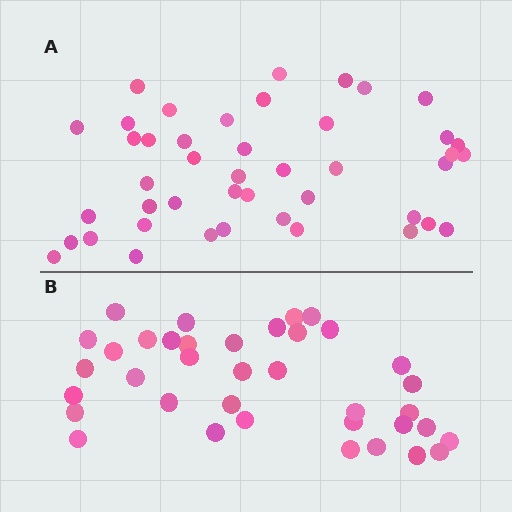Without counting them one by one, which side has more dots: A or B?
Region A (the top region) has more dots.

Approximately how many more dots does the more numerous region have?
Region A has roughly 8 or so more dots than region B.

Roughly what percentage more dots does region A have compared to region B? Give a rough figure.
About 20% more.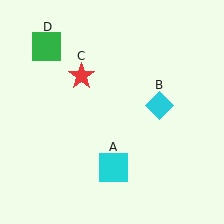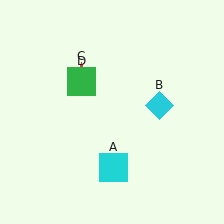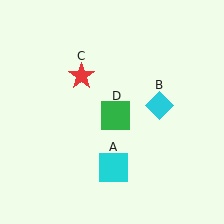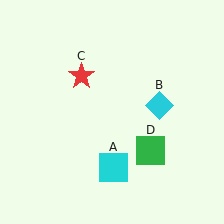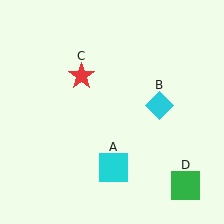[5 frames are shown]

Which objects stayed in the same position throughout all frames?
Cyan square (object A) and cyan diamond (object B) and red star (object C) remained stationary.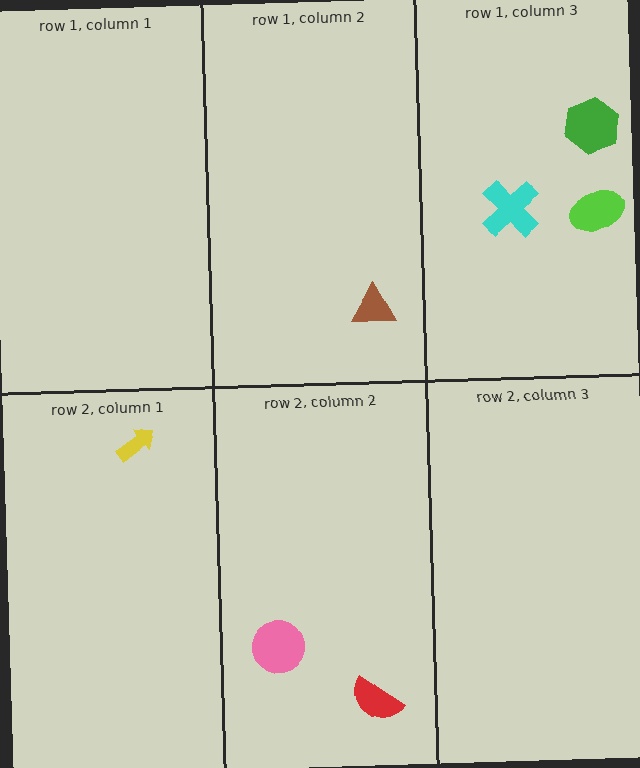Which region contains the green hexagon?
The row 1, column 3 region.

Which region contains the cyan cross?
The row 1, column 3 region.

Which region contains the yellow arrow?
The row 2, column 1 region.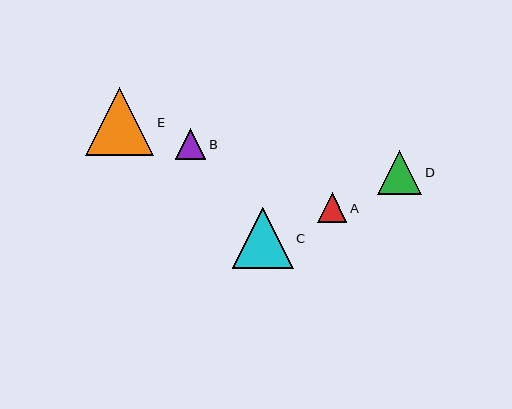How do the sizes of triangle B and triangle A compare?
Triangle B and triangle A are approximately the same size.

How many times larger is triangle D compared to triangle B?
Triangle D is approximately 1.5 times the size of triangle B.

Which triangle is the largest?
Triangle E is the largest with a size of approximately 68 pixels.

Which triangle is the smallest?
Triangle A is the smallest with a size of approximately 30 pixels.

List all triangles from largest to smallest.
From largest to smallest: E, C, D, B, A.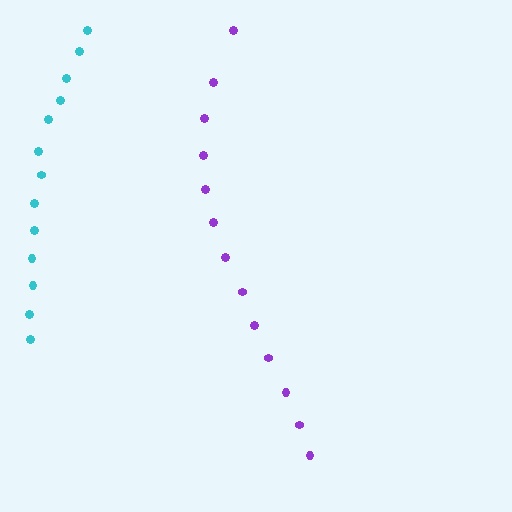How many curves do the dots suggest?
There are 2 distinct paths.